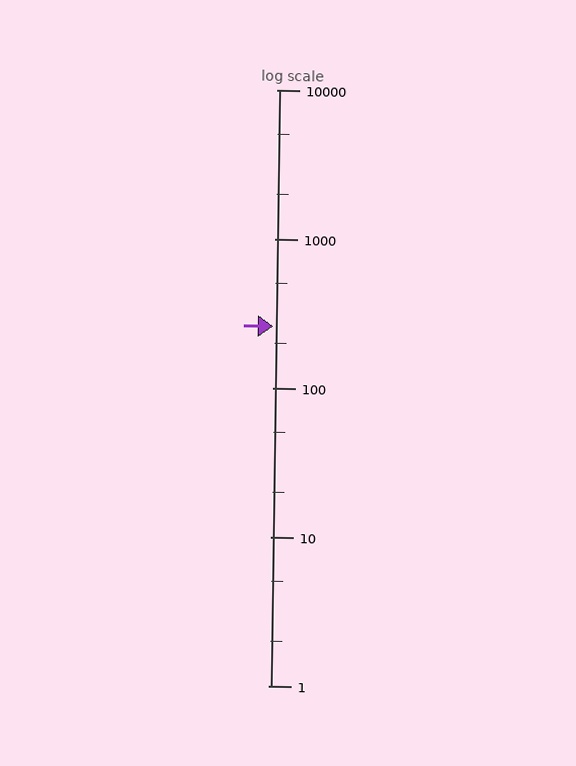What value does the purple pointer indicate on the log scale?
The pointer indicates approximately 260.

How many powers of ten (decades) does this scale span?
The scale spans 4 decades, from 1 to 10000.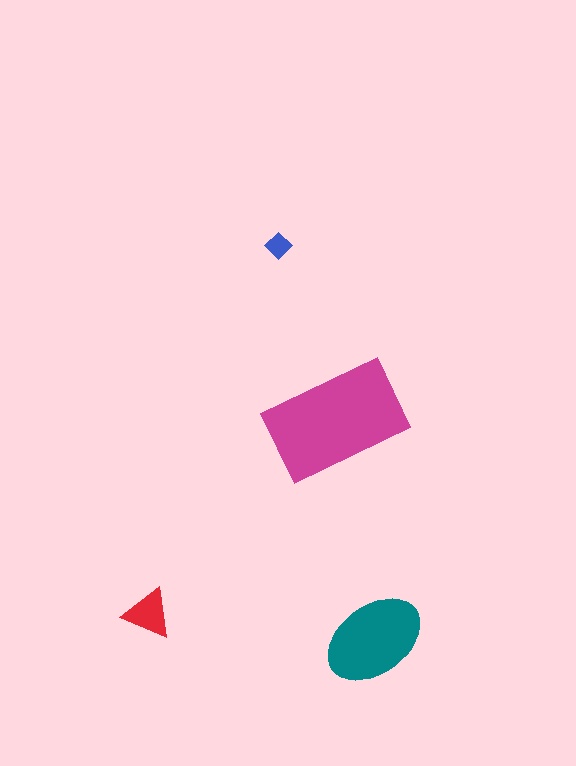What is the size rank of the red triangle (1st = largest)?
3rd.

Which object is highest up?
The blue diamond is topmost.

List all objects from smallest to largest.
The blue diamond, the red triangle, the teal ellipse, the magenta rectangle.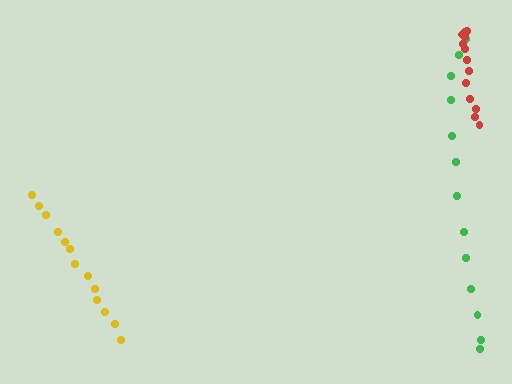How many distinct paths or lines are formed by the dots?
There are 3 distinct paths.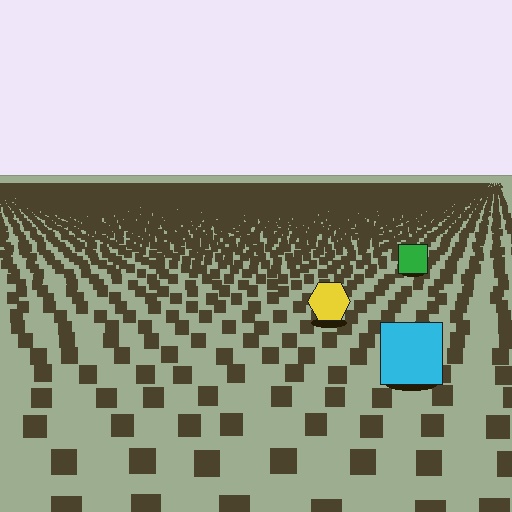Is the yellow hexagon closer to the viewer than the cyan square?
No. The cyan square is closer — you can tell from the texture gradient: the ground texture is coarser near it.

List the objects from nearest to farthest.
From nearest to farthest: the cyan square, the yellow hexagon, the green square.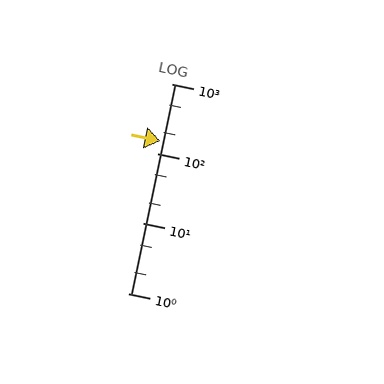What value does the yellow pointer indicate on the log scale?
The pointer indicates approximately 150.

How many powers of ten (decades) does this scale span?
The scale spans 3 decades, from 1 to 1000.